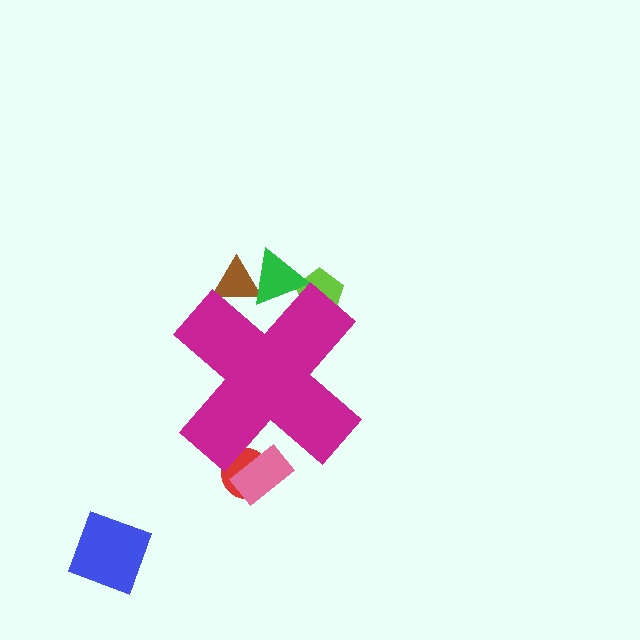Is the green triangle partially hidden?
Yes, the green triangle is partially hidden behind the magenta cross.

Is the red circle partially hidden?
Yes, the red circle is partially hidden behind the magenta cross.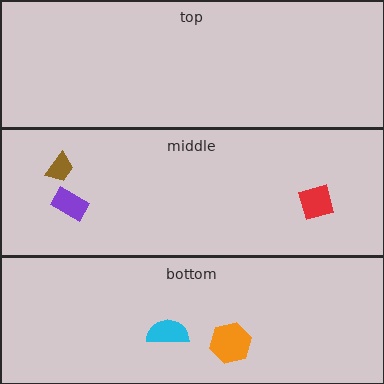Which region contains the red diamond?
The middle region.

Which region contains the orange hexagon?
The bottom region.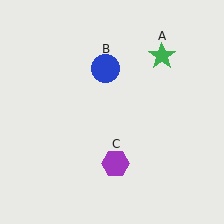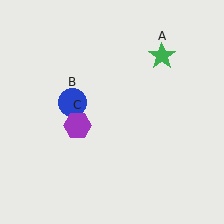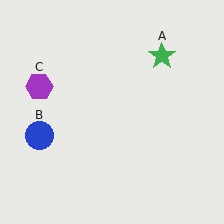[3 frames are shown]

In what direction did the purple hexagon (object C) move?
The purple hexagon (object C) moved up and to the left.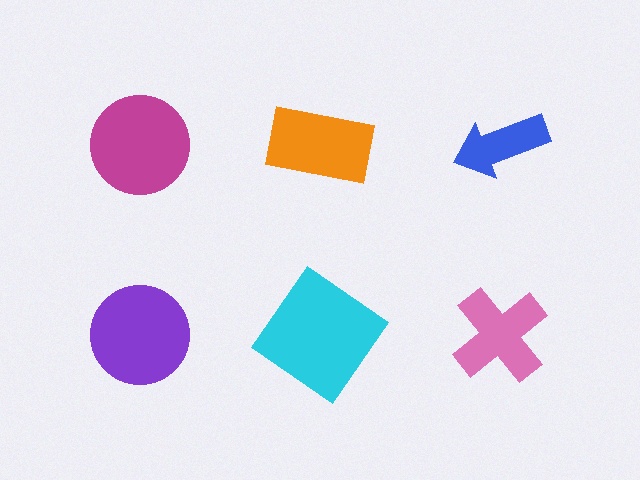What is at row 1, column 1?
A magenta circle.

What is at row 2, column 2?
A cyan diamond.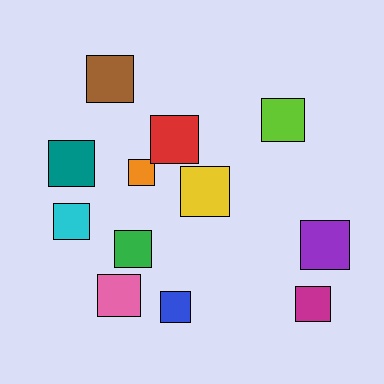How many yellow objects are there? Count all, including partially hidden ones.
There is 1 yellow object.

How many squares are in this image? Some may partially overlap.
There are 12 squares.